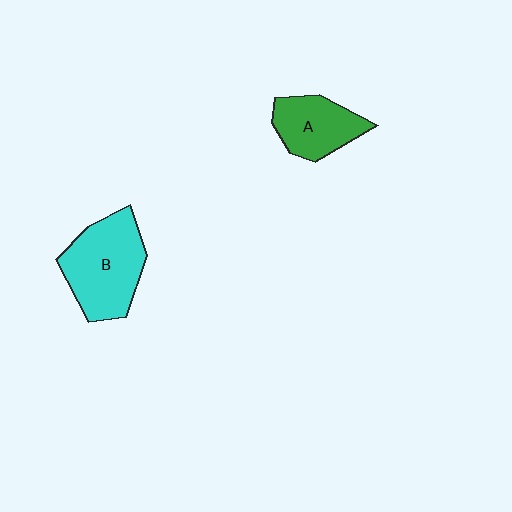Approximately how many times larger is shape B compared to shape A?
Approximately 1.5 times.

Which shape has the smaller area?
Shape A (green).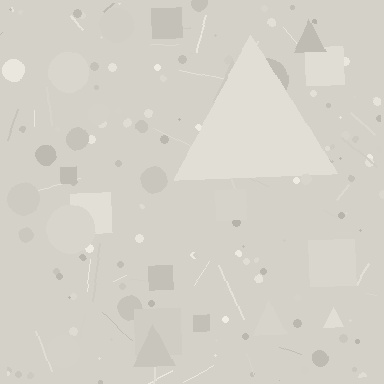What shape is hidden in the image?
A triangle is hidden in the image.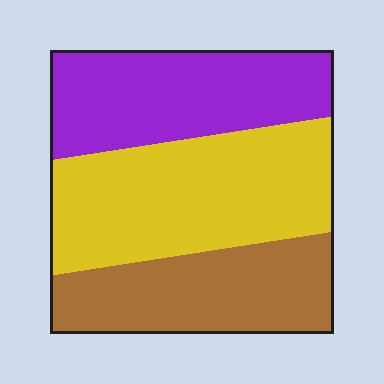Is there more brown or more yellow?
Yellow.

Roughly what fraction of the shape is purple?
Purple covers around 30% of the shape.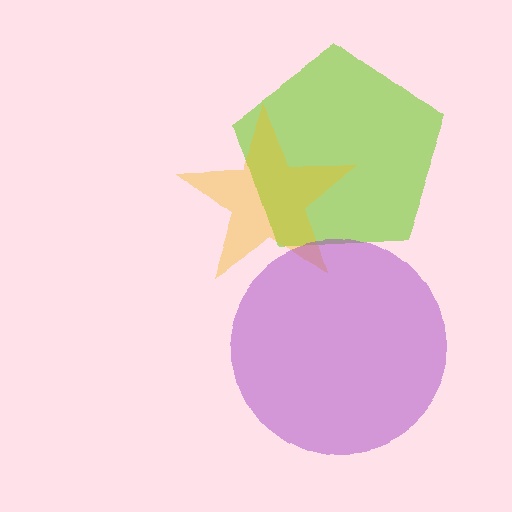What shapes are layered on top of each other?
The layered shapes are: a lime pentagon, a yellow star, a purple circle.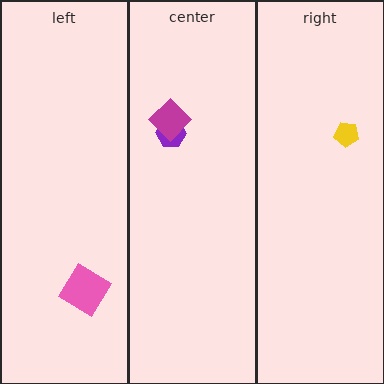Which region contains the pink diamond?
The left region.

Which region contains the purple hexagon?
The center region.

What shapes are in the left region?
The pink diamond.